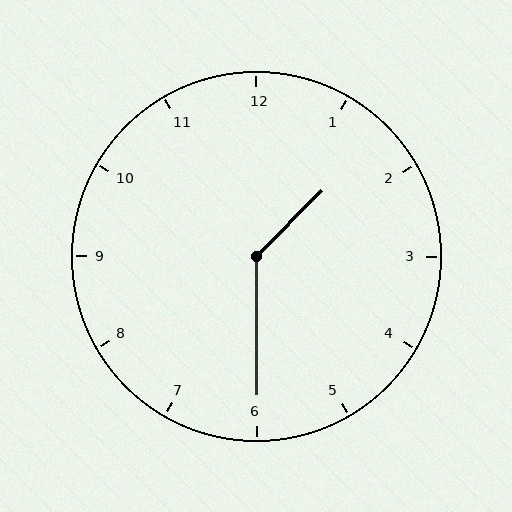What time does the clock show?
1:30.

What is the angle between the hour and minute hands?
Approximately 135 degrees.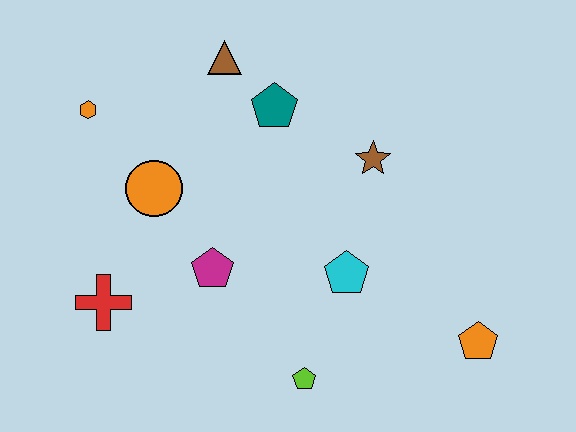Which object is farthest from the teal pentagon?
The orange pentagon is farthest from the teal pentagon.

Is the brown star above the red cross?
Yes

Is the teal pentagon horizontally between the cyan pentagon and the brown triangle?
Yes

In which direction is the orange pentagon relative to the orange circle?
The orange pentagon is to the right of the orange circle.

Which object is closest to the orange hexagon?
The orange circle is closest to the orange hexagon.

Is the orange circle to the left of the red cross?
No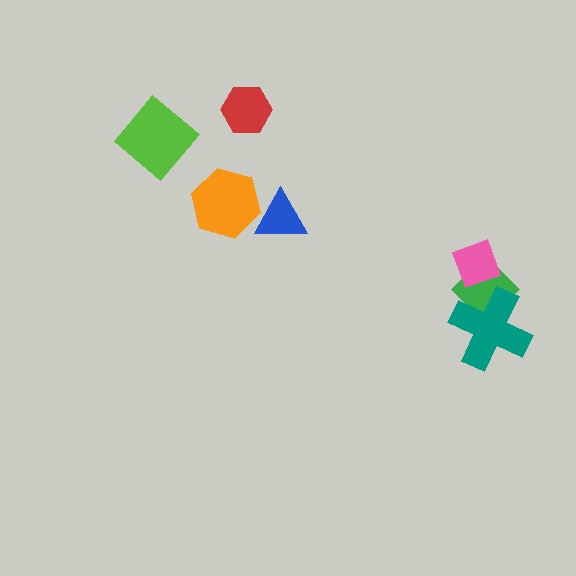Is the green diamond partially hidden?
Yes, it is partially covered by another shape.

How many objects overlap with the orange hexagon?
1 object overlaps with the orange hexagon.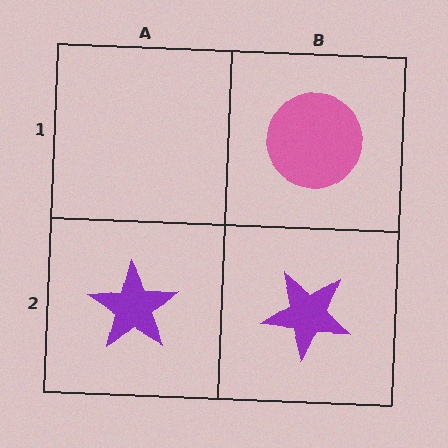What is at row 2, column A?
A purple star.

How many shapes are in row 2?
2 shapes.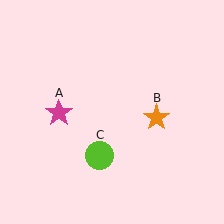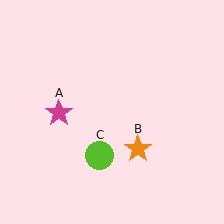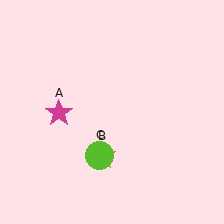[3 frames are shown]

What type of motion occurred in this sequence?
The orange star (object B) rotated clockwise around the center of the scene.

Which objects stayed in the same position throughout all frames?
Magenta star (object A) and lime circle (object C) remained stationary.